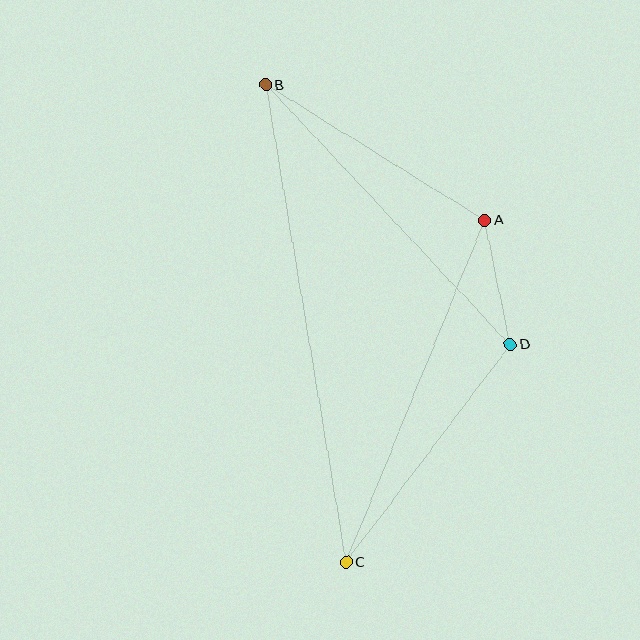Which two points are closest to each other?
Points A and D are closest to each other.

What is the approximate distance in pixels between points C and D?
The distance between C and D is approximately 273 pixels.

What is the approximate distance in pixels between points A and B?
The distance between A and B is approximately 258 pixels.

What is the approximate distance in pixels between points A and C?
The distance between A and C is approximately 369 pixels.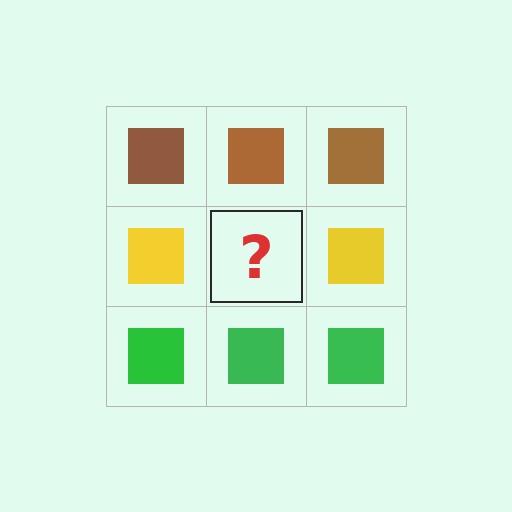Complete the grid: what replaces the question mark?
The question mark should be replaced with a yellow square.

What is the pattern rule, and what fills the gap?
The rule is that each row has a consistent color. The gap should be filled with a yellow square.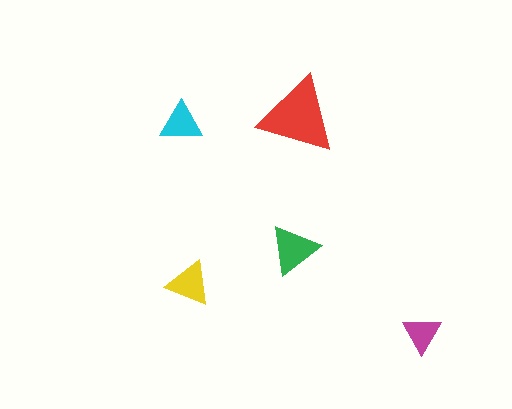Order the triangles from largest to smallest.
the red one, the green one, the yellow one, the cyan one, the magenta one.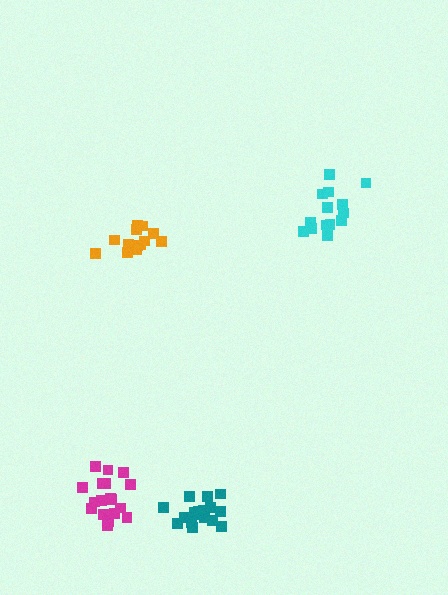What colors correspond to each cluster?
The clusters are colored: teal, orange, magenta, cyan.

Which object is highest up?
The cyan cluster is topmost.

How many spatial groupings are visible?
There are 4 spatial groupings.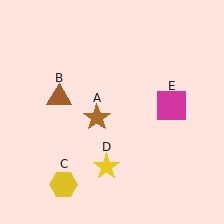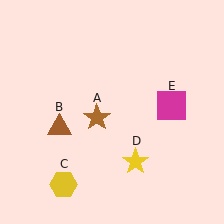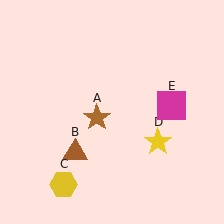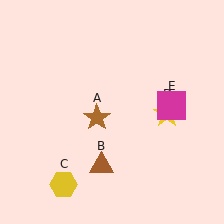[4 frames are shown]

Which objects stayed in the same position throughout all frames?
Brown star (object A) and yellow hexagon (object C) and magenta square (object E) remained stationary.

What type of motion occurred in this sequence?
The brown triangle (object B), yellow star (object D) rotated counterclockwise around the center of the scene.